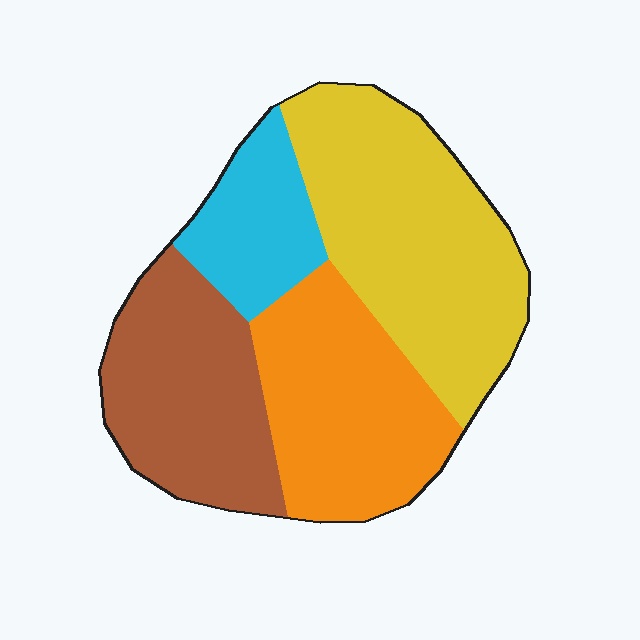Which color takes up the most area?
Yellow, at roughly 35%.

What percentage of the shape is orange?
Orange takes up about one quarter (1/4) of the shape.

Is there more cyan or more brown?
Brown.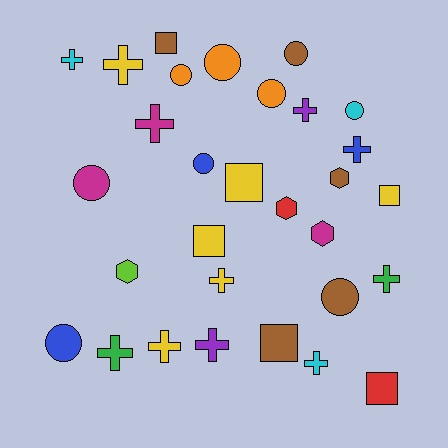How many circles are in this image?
There are 9 circles.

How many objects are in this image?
There are 30 objects.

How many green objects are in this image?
There are 2 green objects.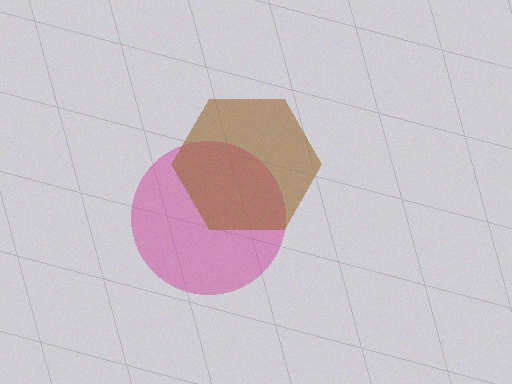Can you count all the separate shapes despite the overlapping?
Yes, there are 2 separate shapes.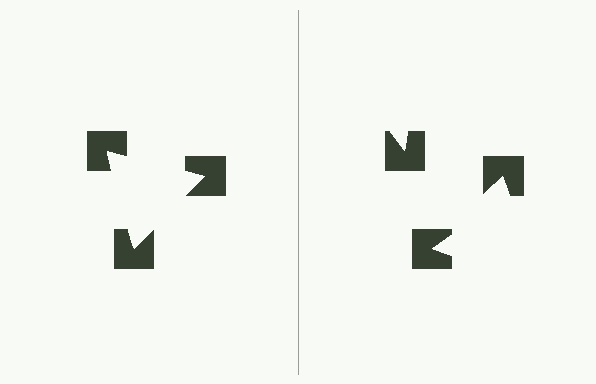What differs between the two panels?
The notched squares are positioned identically on both sides; only the wedge orientations differ. On the left they align to a triangle; on the right they are misaligned.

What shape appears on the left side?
An illusory triangle.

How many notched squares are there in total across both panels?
6 — 3 on each side.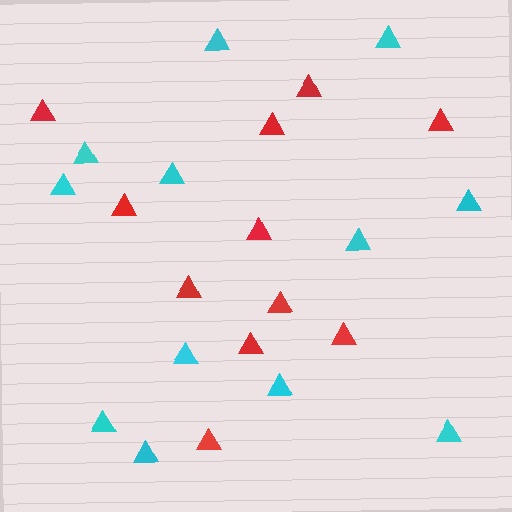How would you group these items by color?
There are 2 groups: one group of red triangles (11) and one group of cyan triangles (12).